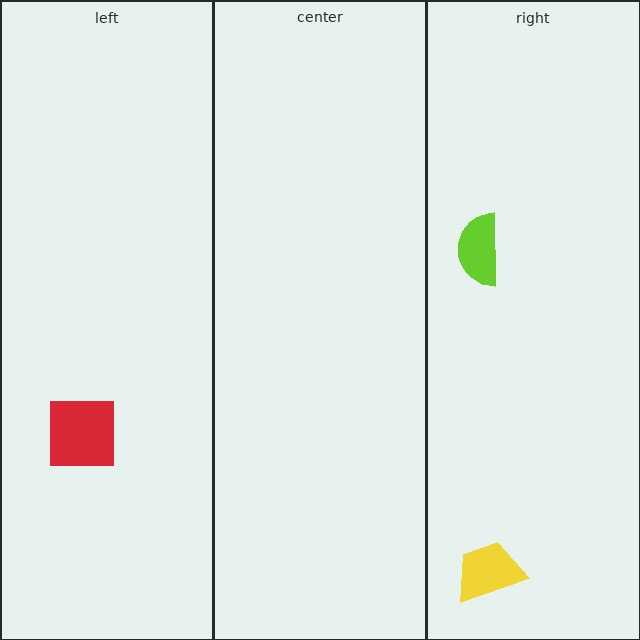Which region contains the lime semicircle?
The right region.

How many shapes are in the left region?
1.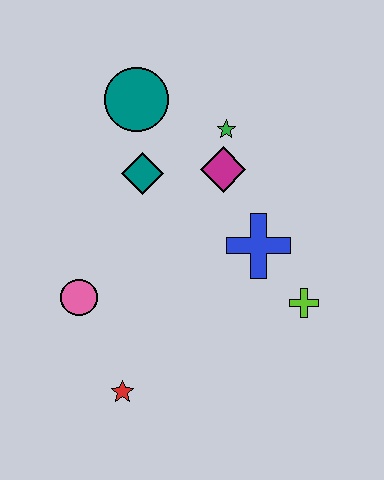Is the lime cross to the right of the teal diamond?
Yes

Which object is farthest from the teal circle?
The red star is farthest from the teal circle.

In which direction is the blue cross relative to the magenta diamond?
The blue cross is below the magenta diamond.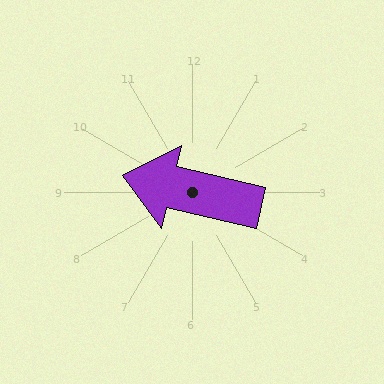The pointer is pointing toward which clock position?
Roughly 9 o'clock.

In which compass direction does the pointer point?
West.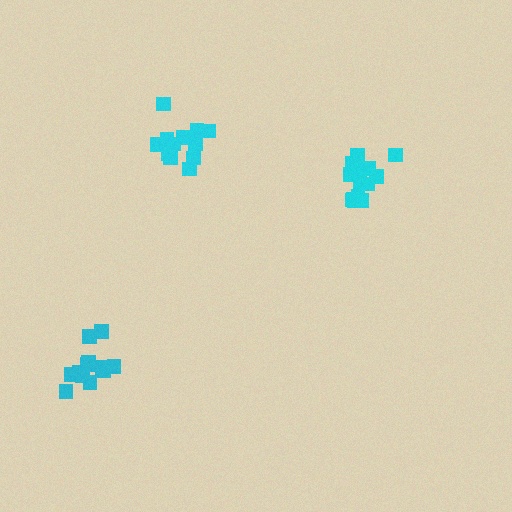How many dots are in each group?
Group 1: 14 dots, Group 2: 12 dots, Group 3: 13 dots (39 total).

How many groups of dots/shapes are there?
There are 3 groups.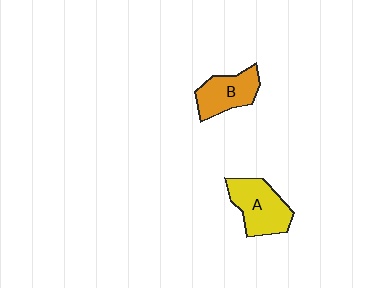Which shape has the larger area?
Shape A (yellow).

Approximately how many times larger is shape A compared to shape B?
Approximately 1.2 times.